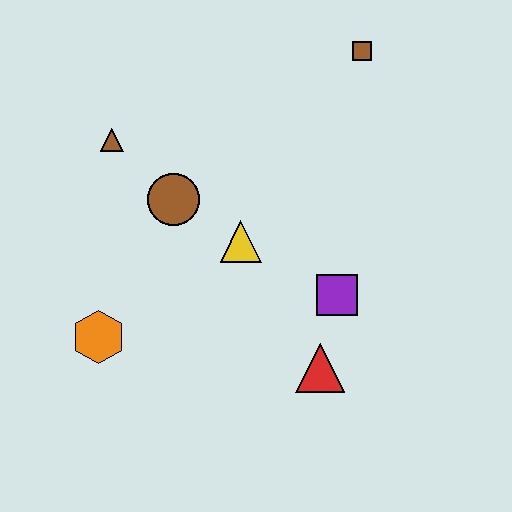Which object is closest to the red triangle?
The purple square is closest to the red triangle.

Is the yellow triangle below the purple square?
No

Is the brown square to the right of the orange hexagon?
Yes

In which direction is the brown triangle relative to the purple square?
The brown triangle is to the left of the purple square.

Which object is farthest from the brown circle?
The brown square is farthest from the brown circle.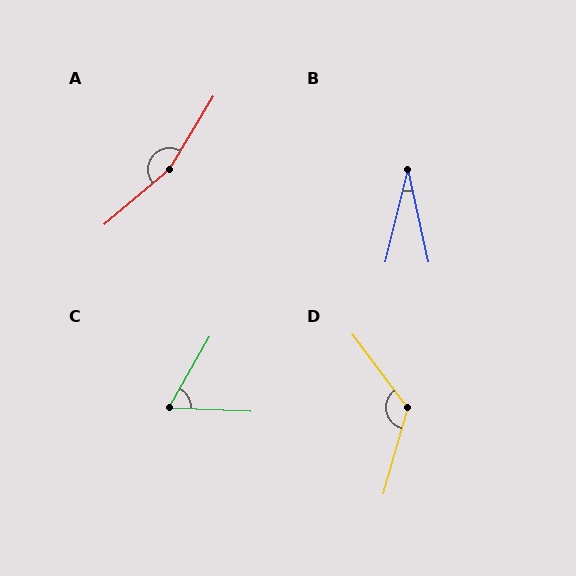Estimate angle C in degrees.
Approximately 62 degrees.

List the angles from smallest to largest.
B (26°), C (62°), D (127°), A (161°).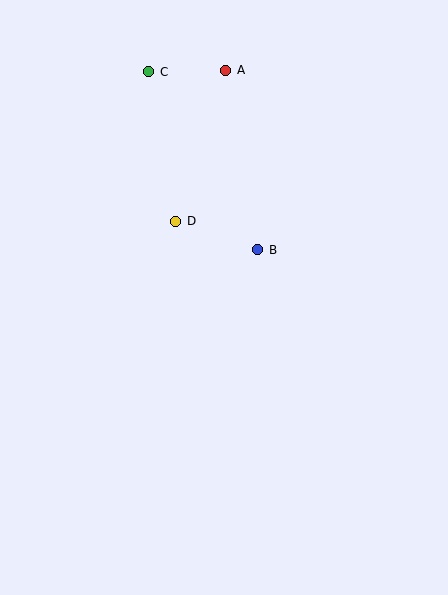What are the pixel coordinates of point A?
Point A is at (226, 70).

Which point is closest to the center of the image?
Point B at (258, 250) is closest to the center.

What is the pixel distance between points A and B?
The distance between A and B is 182 pixels.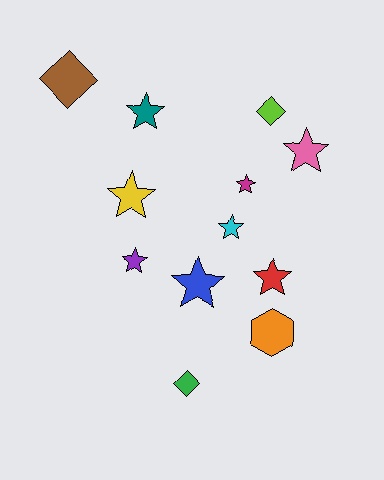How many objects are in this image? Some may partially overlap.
There are 12 objects.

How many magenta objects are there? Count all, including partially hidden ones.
There is 1 magenta object.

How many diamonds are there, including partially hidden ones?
There are 3 diamonds.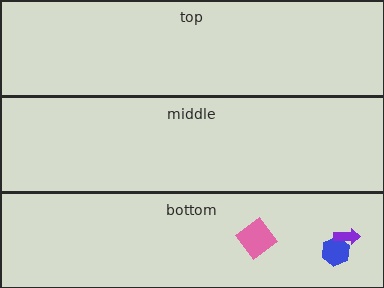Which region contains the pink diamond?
The bottom region.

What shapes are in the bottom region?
The blue hexagon, the purple arrow, the pink diamond.